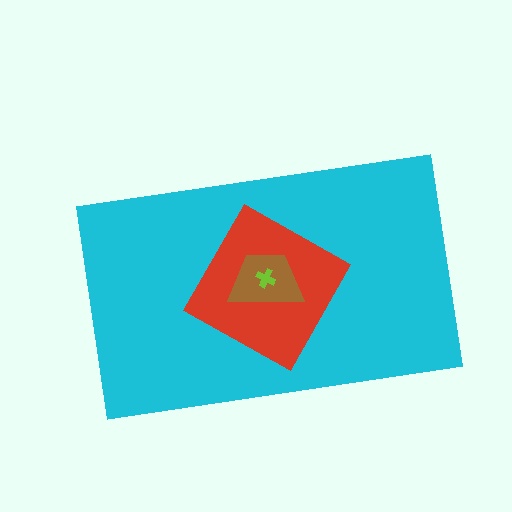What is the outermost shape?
The cyan rectangle.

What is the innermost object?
The lime cross.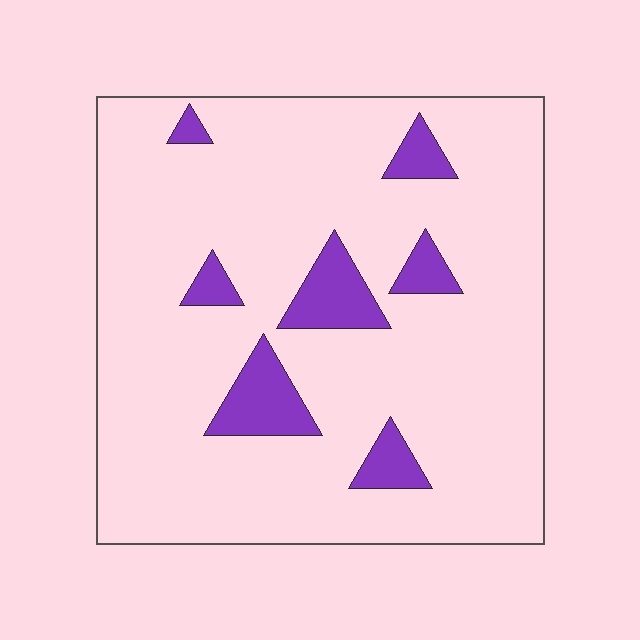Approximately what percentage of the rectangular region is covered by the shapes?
Approximately 10%.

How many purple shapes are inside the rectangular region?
7.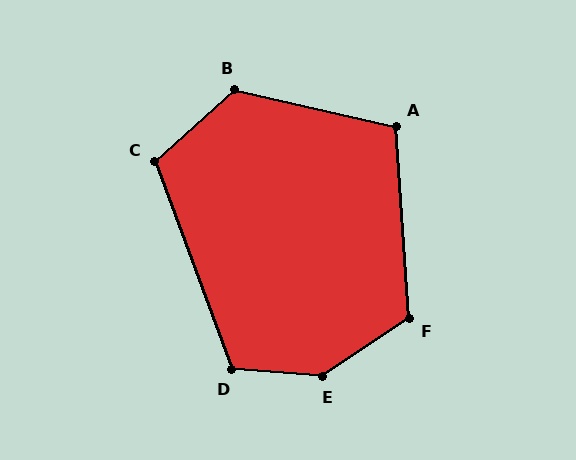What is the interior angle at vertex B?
Approximately 125 degrees (obtuse).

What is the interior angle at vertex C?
Approximately 111 degrees (obtuse).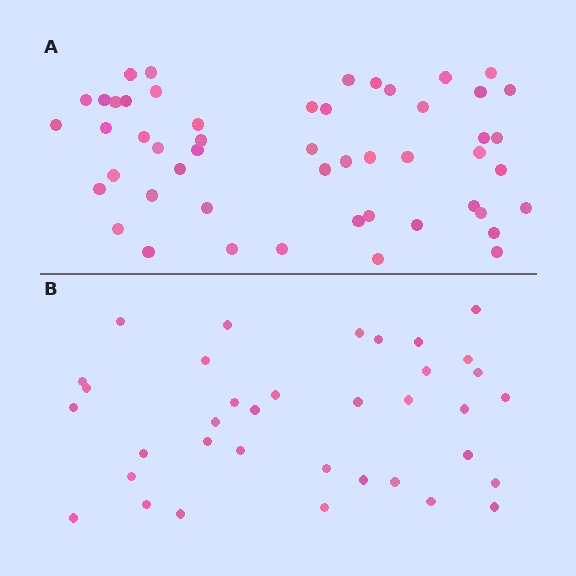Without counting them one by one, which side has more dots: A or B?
Region A (the top region) has more dots.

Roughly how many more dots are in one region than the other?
Region A has approximately 15 more dots than region B.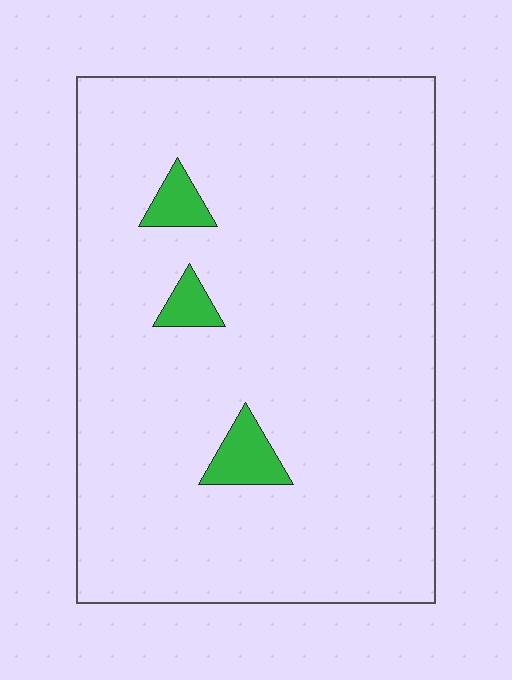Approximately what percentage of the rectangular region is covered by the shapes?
Approximately 5%.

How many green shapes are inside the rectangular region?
3.